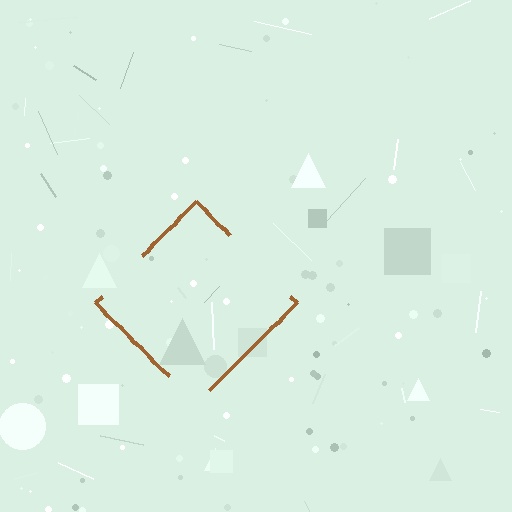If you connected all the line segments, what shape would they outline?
They would outline a diamond.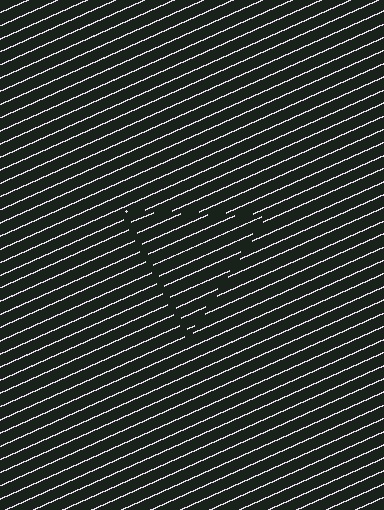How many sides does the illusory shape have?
3 sides — the line-ends trace a triangle.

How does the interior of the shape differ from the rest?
The interior of the shape contains the same grating, shifted by half a period — the contour is defined by the phase discontinuity where line-ends from the inner and outer gratings abut.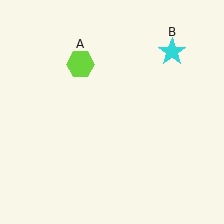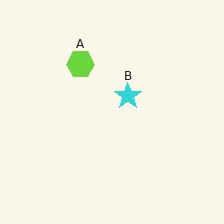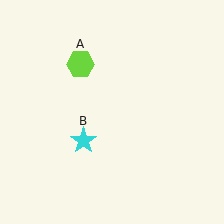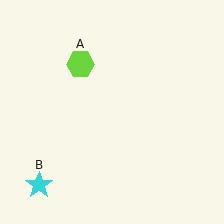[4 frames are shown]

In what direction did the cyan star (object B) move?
The cyan star (object B) moved down and to the left.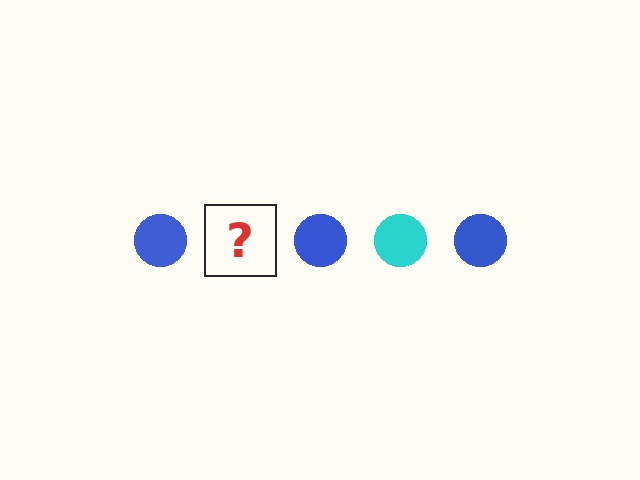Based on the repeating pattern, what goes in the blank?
The blank should be a cyan circle.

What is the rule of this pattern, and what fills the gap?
The rule is that the pattern cycles through blue, cyan circles. The gap should be filled with a cyan circle.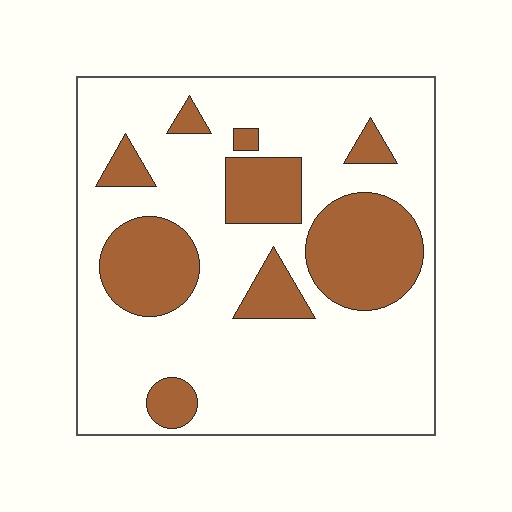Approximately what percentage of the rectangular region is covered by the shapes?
Approximately 25%.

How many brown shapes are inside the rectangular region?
9.